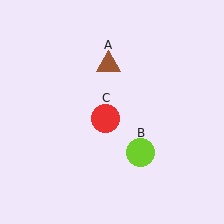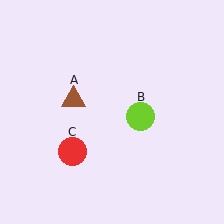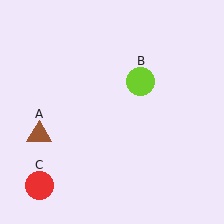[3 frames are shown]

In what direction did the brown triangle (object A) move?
The brown triangle (object A) moved down and to the left.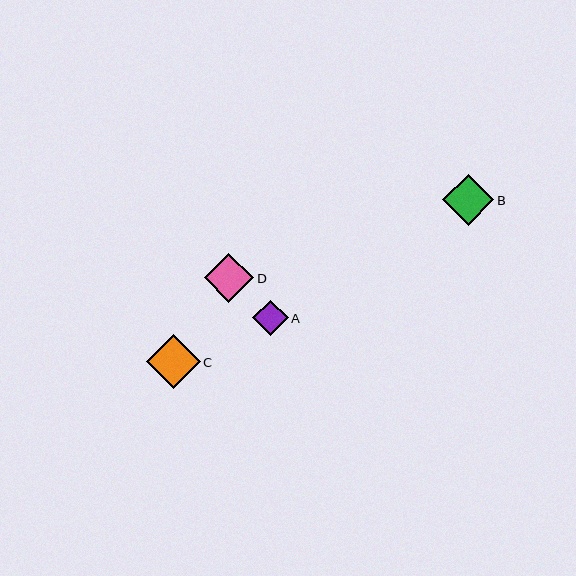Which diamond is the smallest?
Diamond A is the smallest with a size of approximately 36 pixels.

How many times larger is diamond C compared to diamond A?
Diamond C is approximately 1.5 times the size of diamond A.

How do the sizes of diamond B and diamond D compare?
Diamond B and diamond D are approximately the same size.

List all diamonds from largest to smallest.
From largest to smallest: C, B, D, A.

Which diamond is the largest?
Diamond C is the largest with a size of approximately 54 pixels.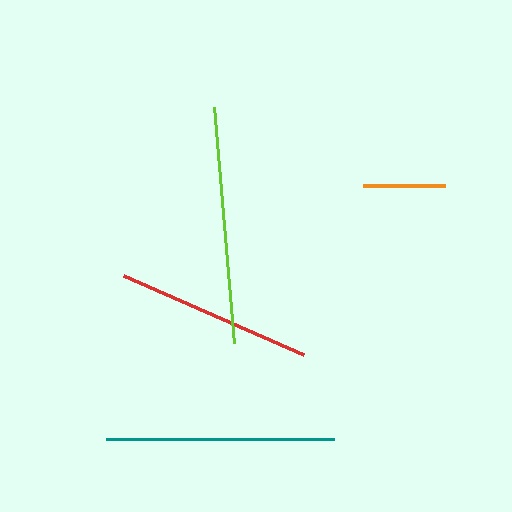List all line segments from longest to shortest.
From longest to shortest: lime, teal, red, orange.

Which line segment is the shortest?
The orange line is the shortest at approximately 83 pixels.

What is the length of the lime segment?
The lime segment is approximately 236 pixels long.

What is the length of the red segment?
The red segment is approximately 197 pixels long.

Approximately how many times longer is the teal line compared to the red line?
The teal line is approximately 1.2 times the length of the red line.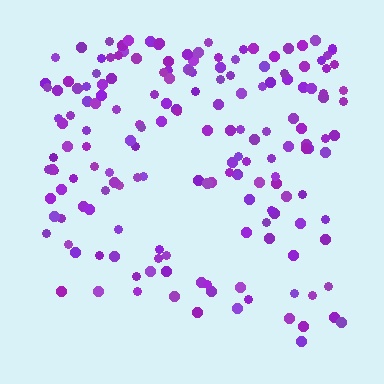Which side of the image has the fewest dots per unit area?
The bottom.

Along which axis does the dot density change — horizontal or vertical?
Vertical.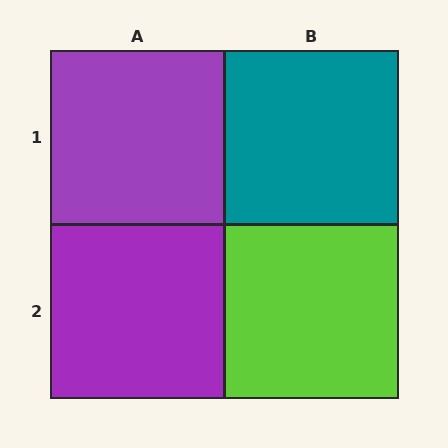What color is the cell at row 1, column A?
Purple.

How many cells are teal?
1 cell is teal.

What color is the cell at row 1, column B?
Teal.